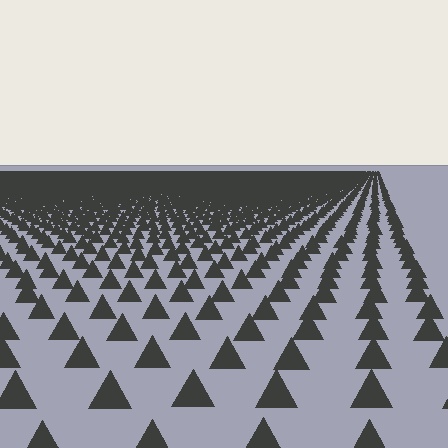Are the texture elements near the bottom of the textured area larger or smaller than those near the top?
Larger. Near the bottom, elements are closer to the viewer and appear at a bigger on-screen size.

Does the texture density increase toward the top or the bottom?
Density increases toward the top.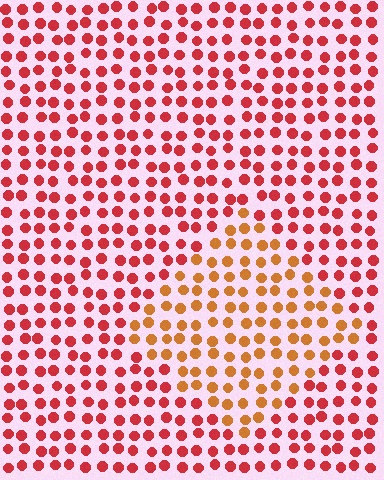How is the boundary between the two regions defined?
The boundary is defined purely by a slight shift in hue (about 33 degrees). Spacing, size, and orientation are identical on both sides.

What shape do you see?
I see a diamond.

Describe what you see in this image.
The image is filled with small red elements in a uniform arrangement. A diamond-shaped region is visible where the elements are tinted to a slightly different hue, forming a subtle color boundary.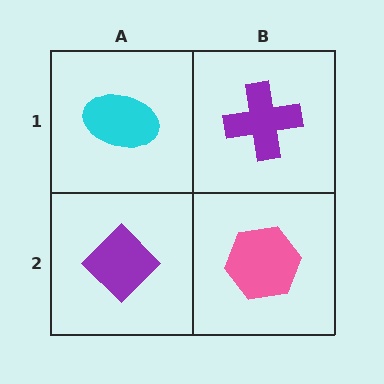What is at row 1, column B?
A purple cross.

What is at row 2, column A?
A purple diamond.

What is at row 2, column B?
A pink hexagon.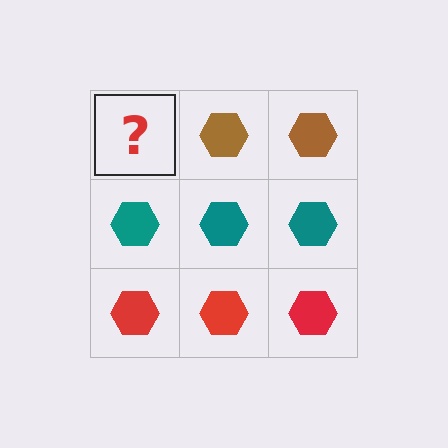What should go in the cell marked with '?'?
The missing cell should contain a brown hexagon.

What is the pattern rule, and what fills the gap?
The rule is that each row has a consistent color. The gap should be filled with a brown hexagon.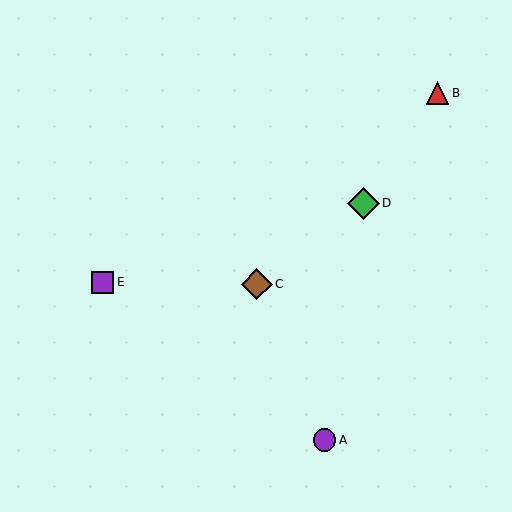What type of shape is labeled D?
Shape D is a green diamond.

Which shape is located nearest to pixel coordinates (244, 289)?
The brown diamond (labeled C) at (257, 284) is nearest to that location.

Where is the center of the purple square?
The center of the purple square is at (103, 282).